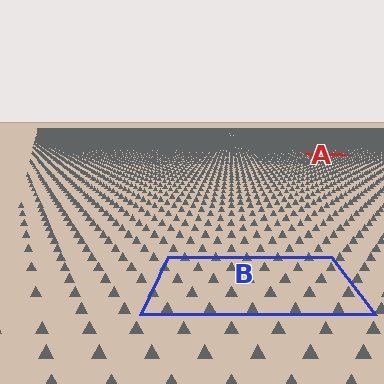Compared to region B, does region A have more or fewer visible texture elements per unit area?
Region A has more texture elements per unit area — they are packed more densely because it is farther away.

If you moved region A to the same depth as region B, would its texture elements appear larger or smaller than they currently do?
They would appear larger. At a closer depth, the same texture elements are projected at a bigger on-screen size.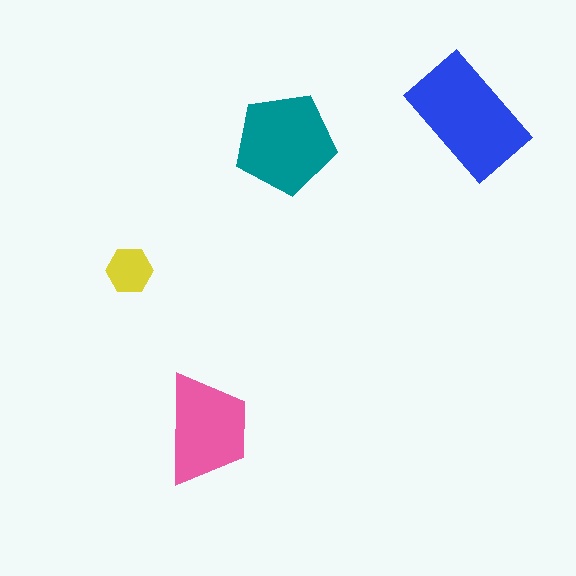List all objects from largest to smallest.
The blue rectangle, the teal pentagon, the pink trapezoid, the yellow hexagon.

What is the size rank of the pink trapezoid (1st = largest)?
3rd.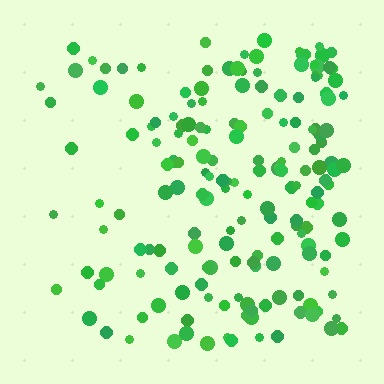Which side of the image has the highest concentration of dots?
The right.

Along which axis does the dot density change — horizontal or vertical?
Horizontal.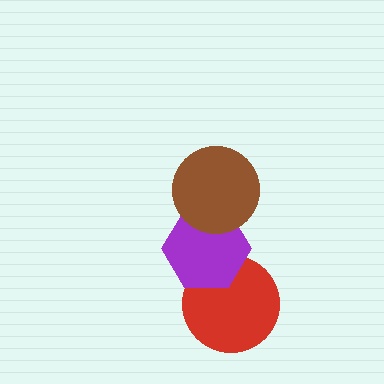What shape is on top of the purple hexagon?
The brown circle is on top of the purple hexagon.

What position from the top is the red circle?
The red circle is 3rd from the top.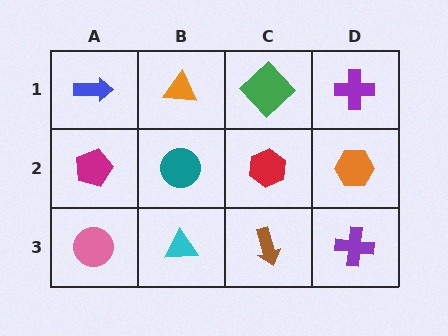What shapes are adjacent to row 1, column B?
A teal circle (row 2, column B), a blue arrow (row 1, column A), a green diamond (row 1, column C).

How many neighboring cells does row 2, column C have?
4.